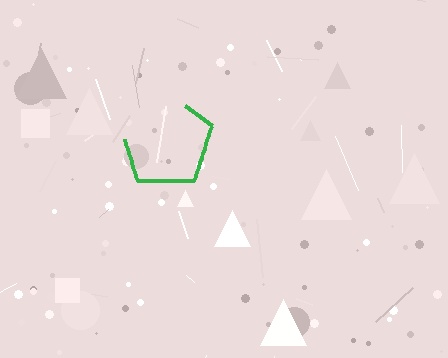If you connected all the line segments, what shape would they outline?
They would outline a pentagon.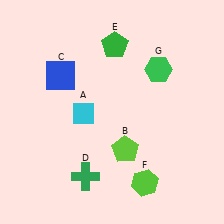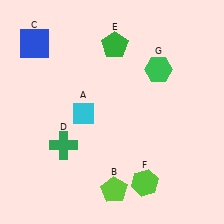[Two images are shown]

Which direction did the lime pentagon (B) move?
The lime pentagon (B) moved down.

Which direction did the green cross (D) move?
The green cross (D) moved up.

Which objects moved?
The objects that moved are: the lime pentagon (B), the blue square (C), the green cross (D).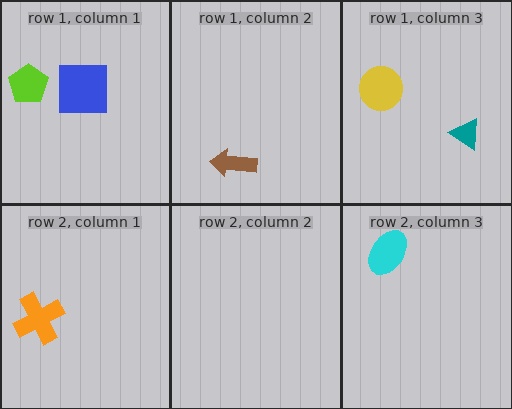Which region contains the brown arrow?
The row 1, column 2 region.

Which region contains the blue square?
The row 1, column 1 region.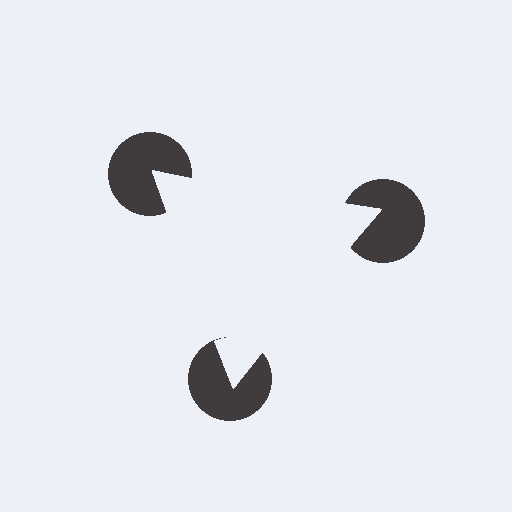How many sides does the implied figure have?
3 sides.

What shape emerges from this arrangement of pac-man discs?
An illusory triangle — its edges are inferred from the aligned wedge cuts in the pac-man discs, not physically drawn.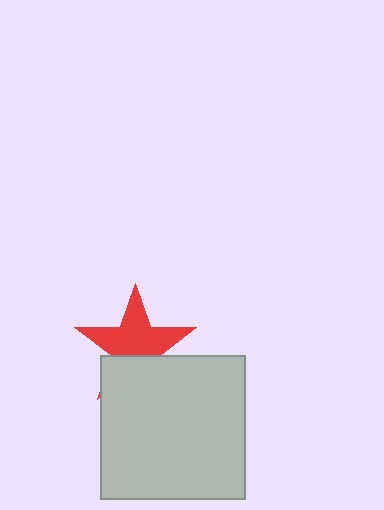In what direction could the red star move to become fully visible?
The red star could move up. That would shift it out from behind the light gray square entirely.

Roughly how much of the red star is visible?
About half of it is visible (roughly 63%).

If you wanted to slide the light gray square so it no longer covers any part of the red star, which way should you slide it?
Slide it down — that is the most direct way to separate the two shapes.